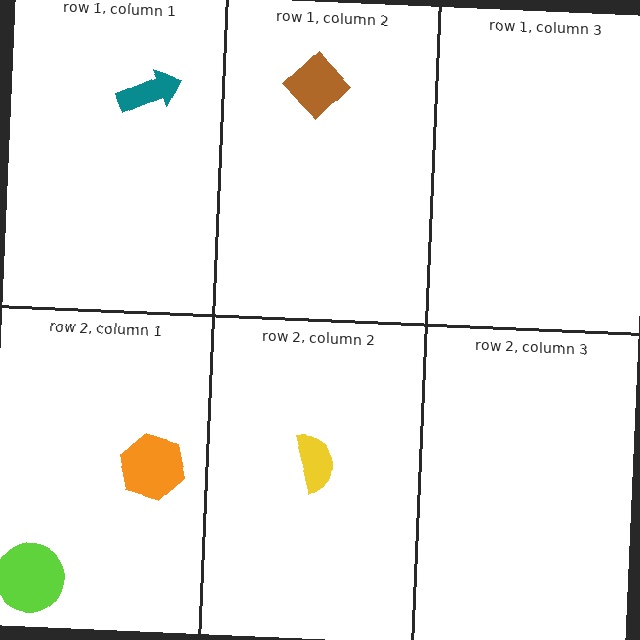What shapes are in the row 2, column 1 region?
The lime circle, the orange hexagon.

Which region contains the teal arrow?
The row 1, column 1 region.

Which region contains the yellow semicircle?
The row 2, column 2 region.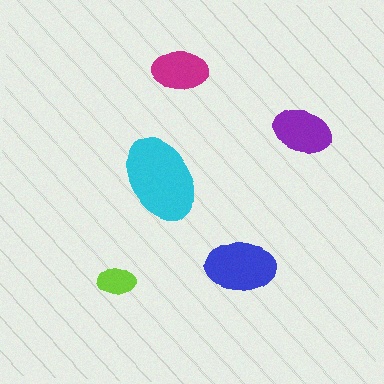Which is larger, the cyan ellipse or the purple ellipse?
The cyan one.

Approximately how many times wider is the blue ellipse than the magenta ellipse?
About 1.5 times wider.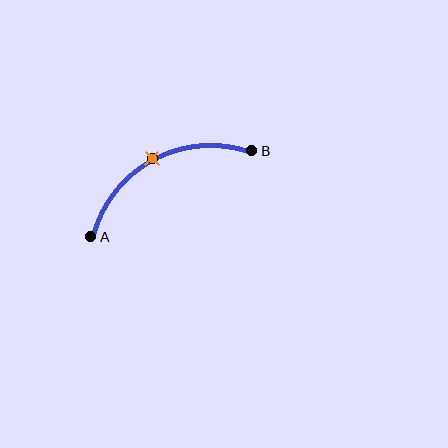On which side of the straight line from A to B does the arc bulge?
The arc bulges above the straight line connecting A and B.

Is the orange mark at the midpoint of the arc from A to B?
Yes. The orange mark lies on the arc at equal arc-length from both A and B — it is the arc midpoint.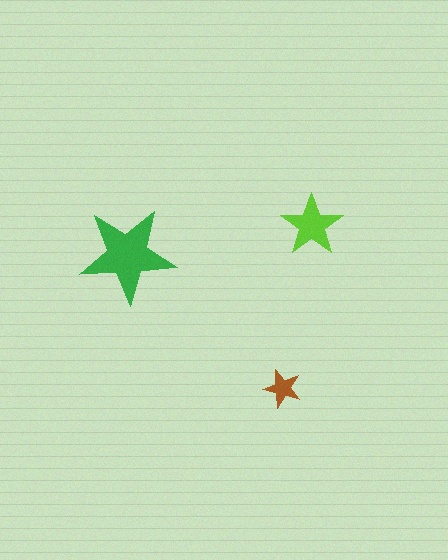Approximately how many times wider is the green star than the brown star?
About 2.5 times wider.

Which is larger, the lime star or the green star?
The green one.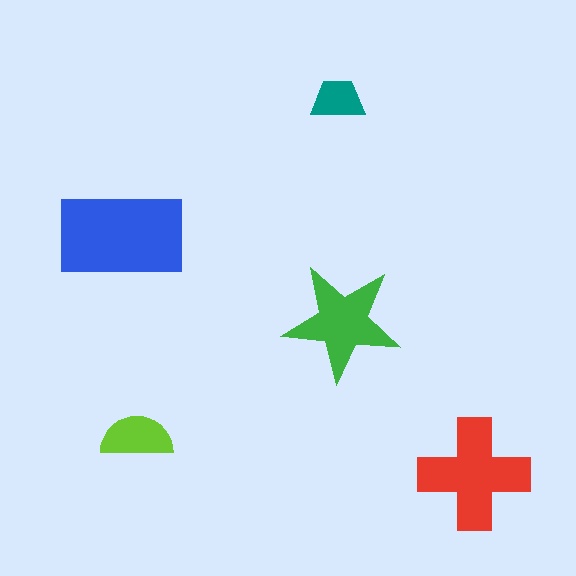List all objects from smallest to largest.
The teal trapezoid, the lime semicircle, the green star, the red cross, the blue rectangle.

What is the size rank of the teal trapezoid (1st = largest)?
5th.